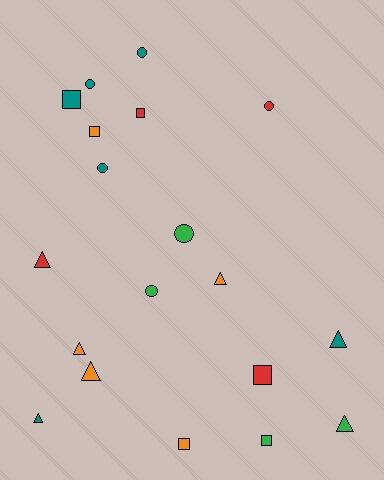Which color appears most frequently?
Teal, with 6 objects.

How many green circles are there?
There are 2 green circles.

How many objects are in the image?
There are 19 objects.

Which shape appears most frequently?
Triangle, with 7 objects.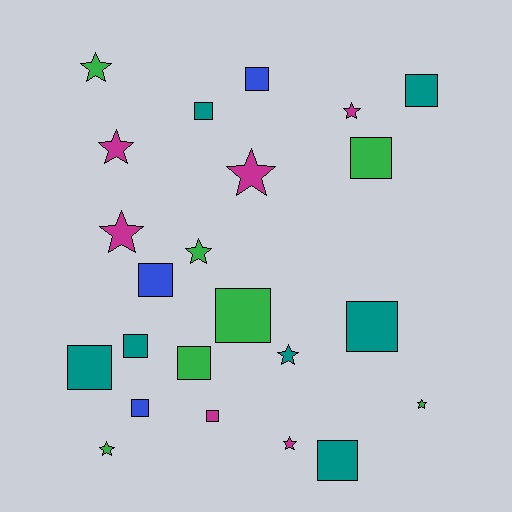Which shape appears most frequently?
Square, with 13 objects.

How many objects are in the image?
There are 23 objects.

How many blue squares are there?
There are 3 blue squares.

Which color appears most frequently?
Teal, with 7 objects.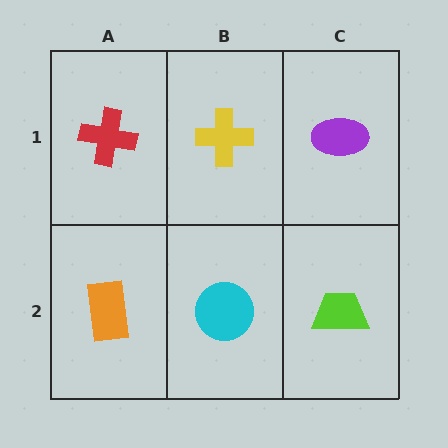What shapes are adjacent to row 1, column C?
A lime trapezoid (row 2, column C), a yellow cross (row 1, column B).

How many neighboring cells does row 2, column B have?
3.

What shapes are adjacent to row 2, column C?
A purple ellipse (row 1, column C), a cyan circle (row 2, column B).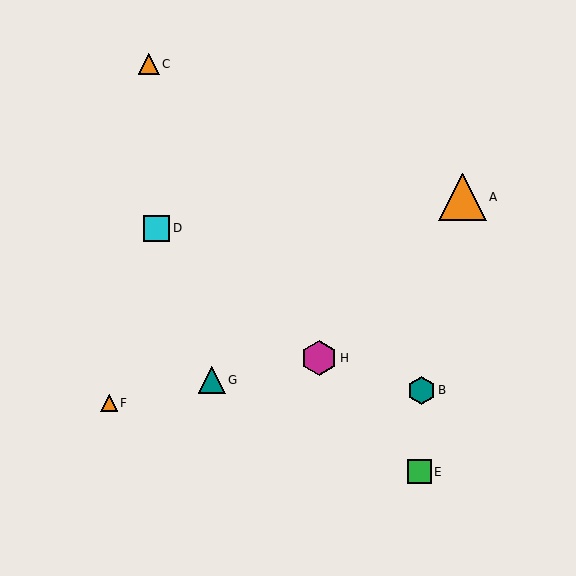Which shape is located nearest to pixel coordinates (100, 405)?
The orange triangle (labeled F) at (109, 403) is nearest to that location.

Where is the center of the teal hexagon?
The center of the teal hexagon is at (421, 390).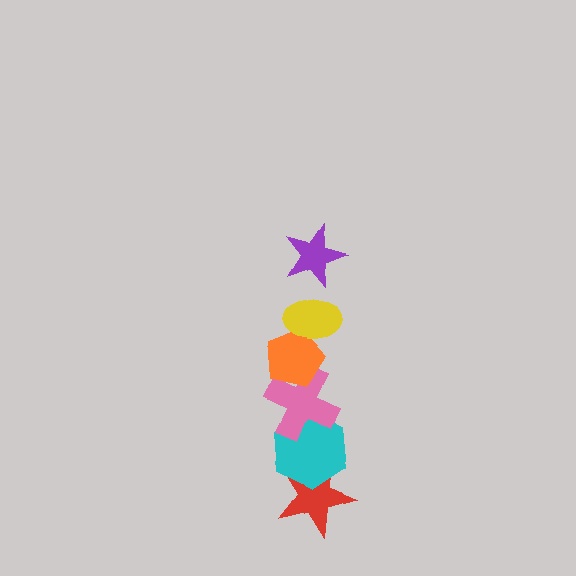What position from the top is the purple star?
The purple star is 1st from the top.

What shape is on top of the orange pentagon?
The yellow ellipse is on top of the orange pentagon.